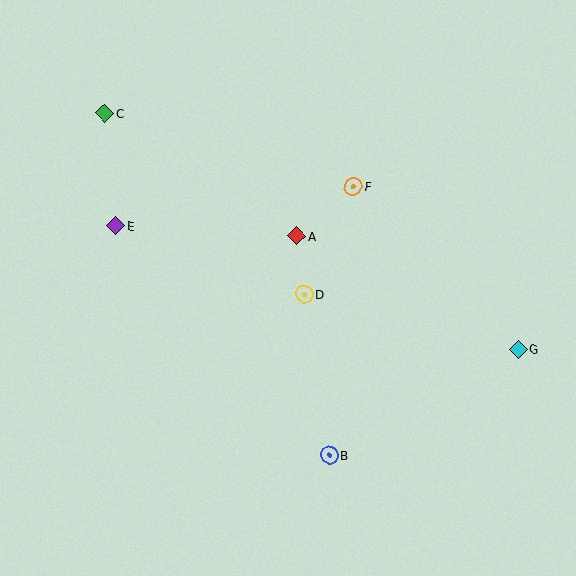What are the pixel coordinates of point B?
Point B is at (330, 456).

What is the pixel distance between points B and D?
The distance between B and D is 163 pixels.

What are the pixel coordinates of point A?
Point A is at (296, 236).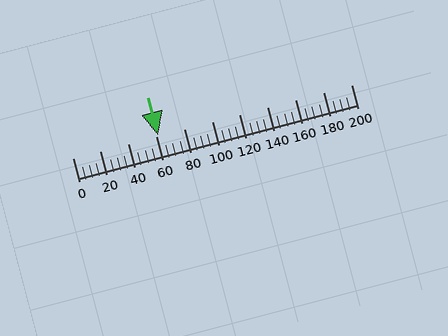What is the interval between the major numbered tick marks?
The major tick marks are spaced 20 units apart.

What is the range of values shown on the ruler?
The ruler shows values from 0 to 200.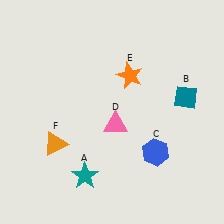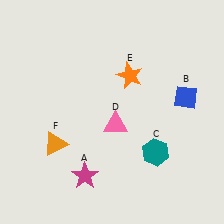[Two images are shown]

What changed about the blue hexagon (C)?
In Image 1, C is blue. In Image 2, it changed to teal.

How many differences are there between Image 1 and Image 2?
There are 3 differences between the two images.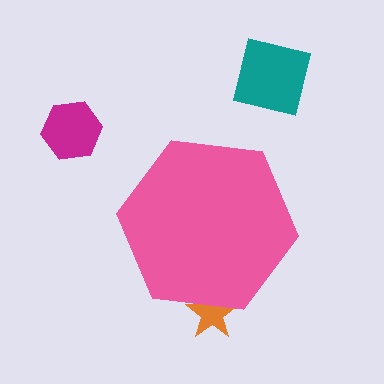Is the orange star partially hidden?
Yes, the orange star is partially hidden behind the pink hexagon.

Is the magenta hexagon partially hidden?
No, the magenta hexagon is fully visible.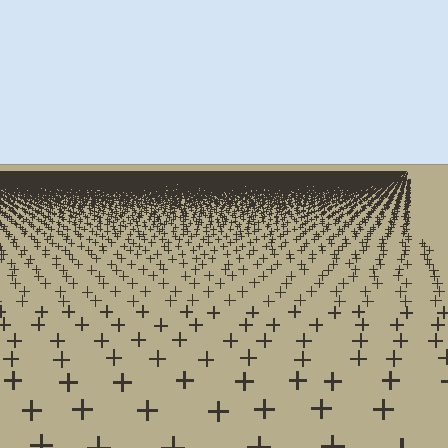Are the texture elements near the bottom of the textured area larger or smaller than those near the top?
Larger. Near the bottom, elements are closer to the viewer and appear at a bigger on-screen size.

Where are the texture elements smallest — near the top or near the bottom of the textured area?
Near the top.